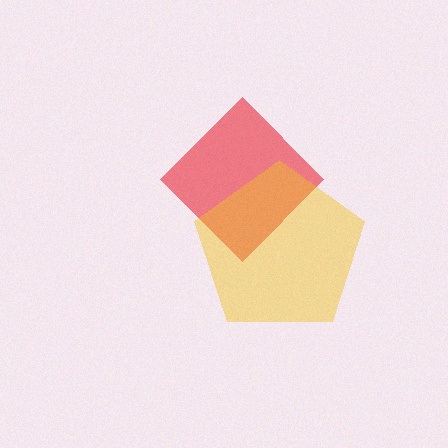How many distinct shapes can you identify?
There are 2 distinct shapes: a red diamond, a yellow pentagon.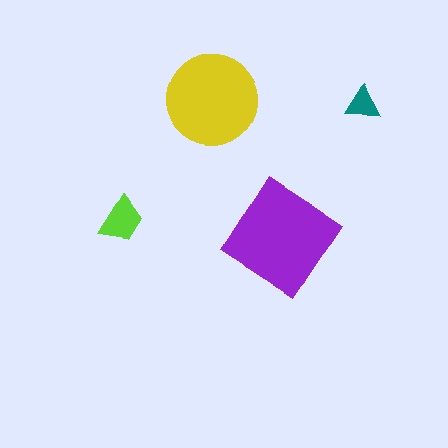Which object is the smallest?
The teal triangle.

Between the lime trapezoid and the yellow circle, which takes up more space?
The yellow circle.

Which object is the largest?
The purple diamond.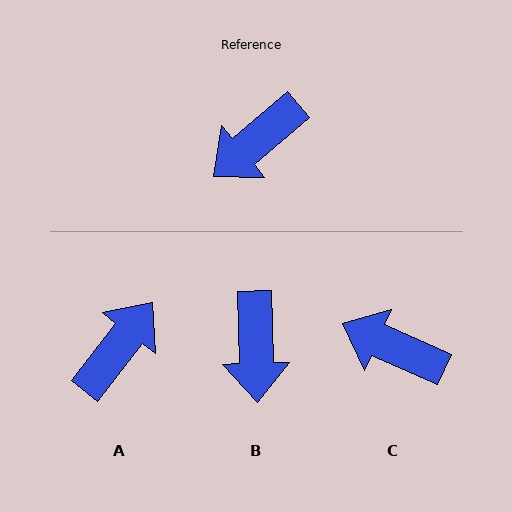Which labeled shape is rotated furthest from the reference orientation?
A, about 168 degrees away.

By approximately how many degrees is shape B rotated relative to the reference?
Approximately 51 degrees counter-clockwise.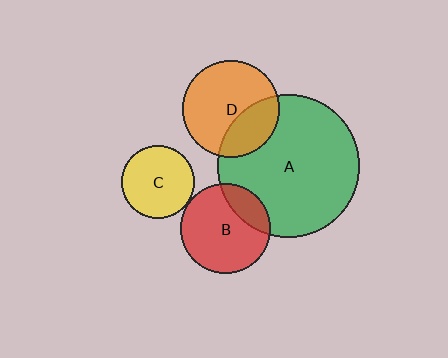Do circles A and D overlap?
Yes.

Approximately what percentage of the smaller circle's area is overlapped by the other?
Approximately 30%.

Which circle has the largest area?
Circle A (green).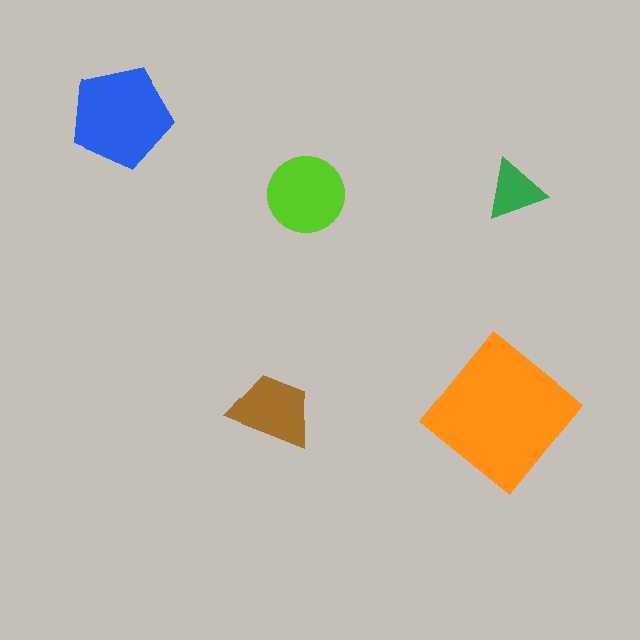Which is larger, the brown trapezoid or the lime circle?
The lime circle.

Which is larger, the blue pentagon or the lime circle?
The blue pentagon.